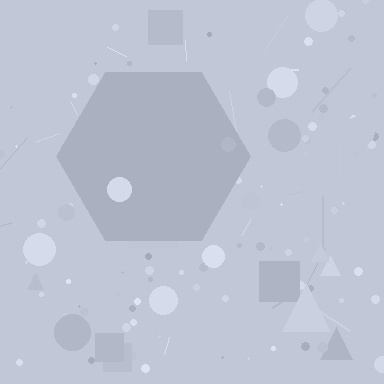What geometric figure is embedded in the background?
A hexagon is embedded in the background.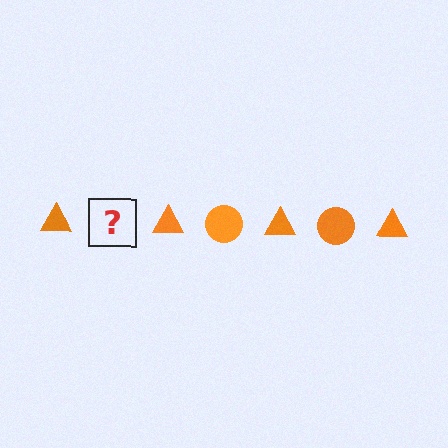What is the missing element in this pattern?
The missing element is an orange circle.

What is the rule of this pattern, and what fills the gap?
The rule is that the pattern cycles through triangle, circle shapes in orange. The gap should be filled with an orange circle.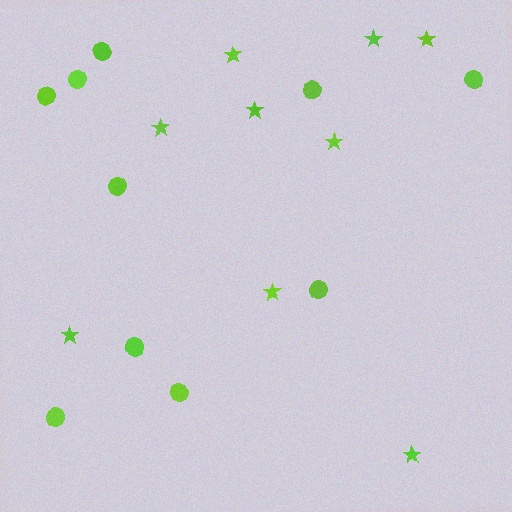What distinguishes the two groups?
There are 2 groups: one group of stars (9) and one group of circles (10).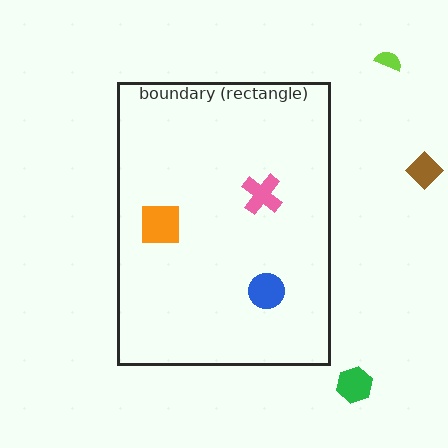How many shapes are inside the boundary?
3 inside, 3 outside.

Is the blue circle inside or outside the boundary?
Inside.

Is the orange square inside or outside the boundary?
Inside.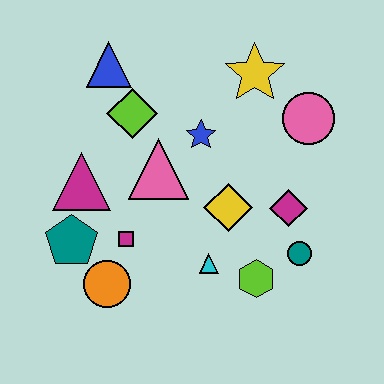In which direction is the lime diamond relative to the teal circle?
The lime diamond is to the left of the teal circle.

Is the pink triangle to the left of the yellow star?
Yes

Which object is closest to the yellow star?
The pink circle is closest to the yellow star.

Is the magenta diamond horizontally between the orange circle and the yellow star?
No